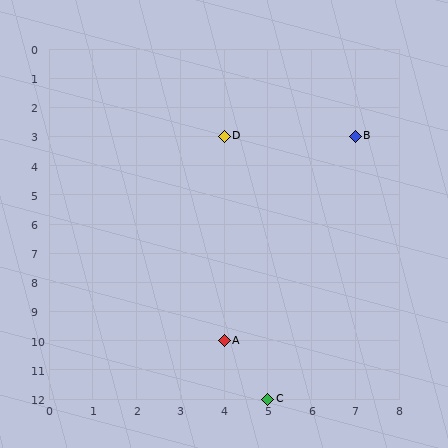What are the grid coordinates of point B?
Point B is at grid coordinates (7, 3).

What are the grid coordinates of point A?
Point A is at grid coordinates (4, 10).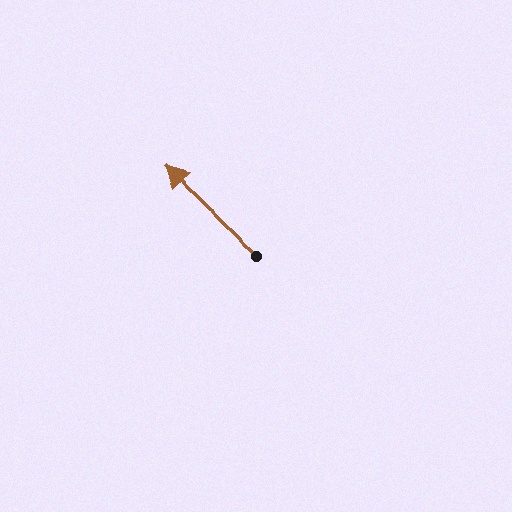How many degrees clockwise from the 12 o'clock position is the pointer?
Approximately 313 degrees.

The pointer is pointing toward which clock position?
Roughly 10 o'clock.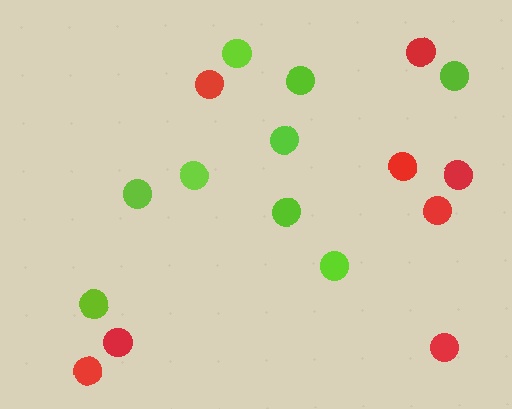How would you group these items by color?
There are 2 groups: one group of red circles (8) and one group of lime circles (9).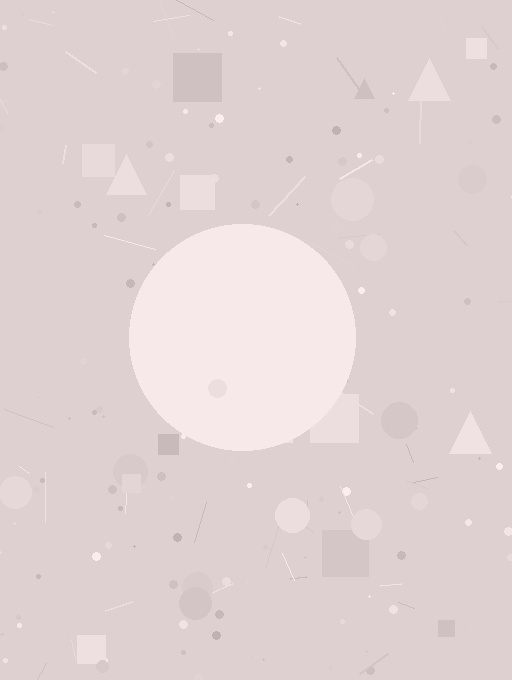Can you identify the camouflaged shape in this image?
The camouflaged shape is a circle.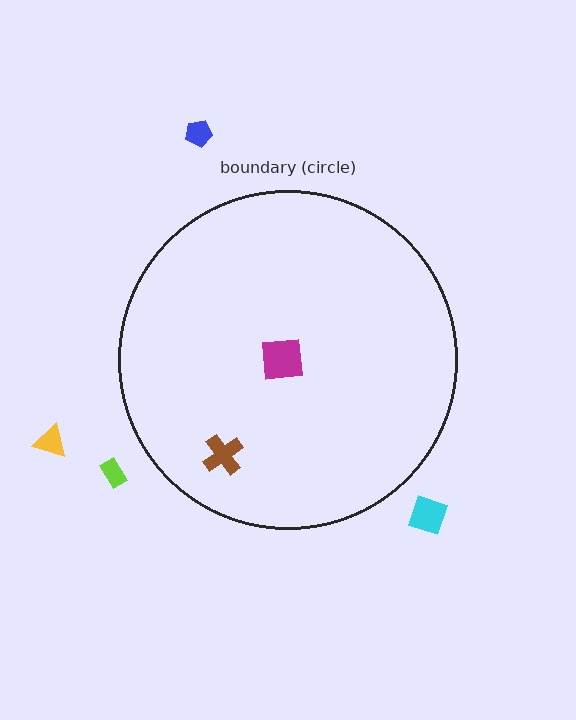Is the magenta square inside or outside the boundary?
Inside.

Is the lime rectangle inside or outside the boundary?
Outside.